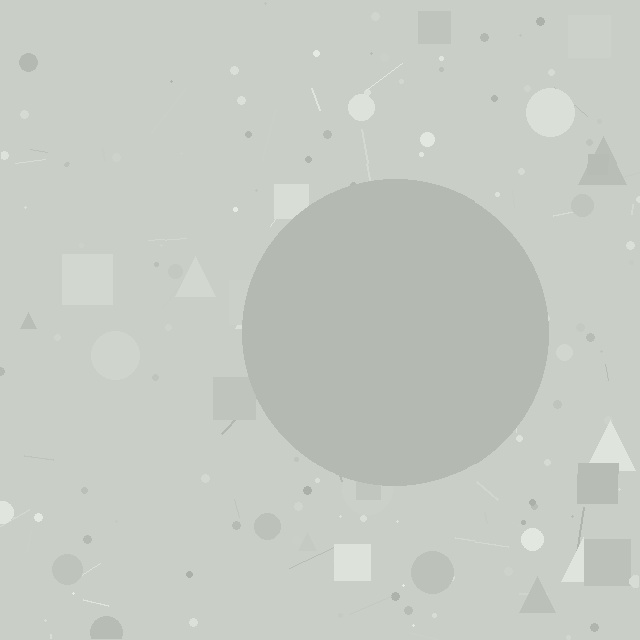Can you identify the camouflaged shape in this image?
The camouflaged shape is a circle.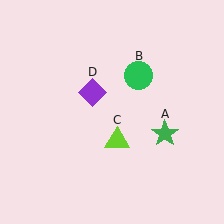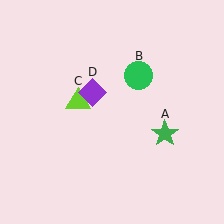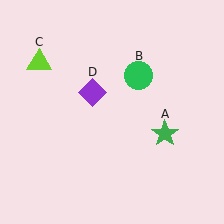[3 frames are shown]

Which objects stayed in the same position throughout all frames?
Green star (object A) and green circle (object B) and purple diamond (object D) remained stationary.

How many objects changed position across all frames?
1 object changed position: lime triangle (object C).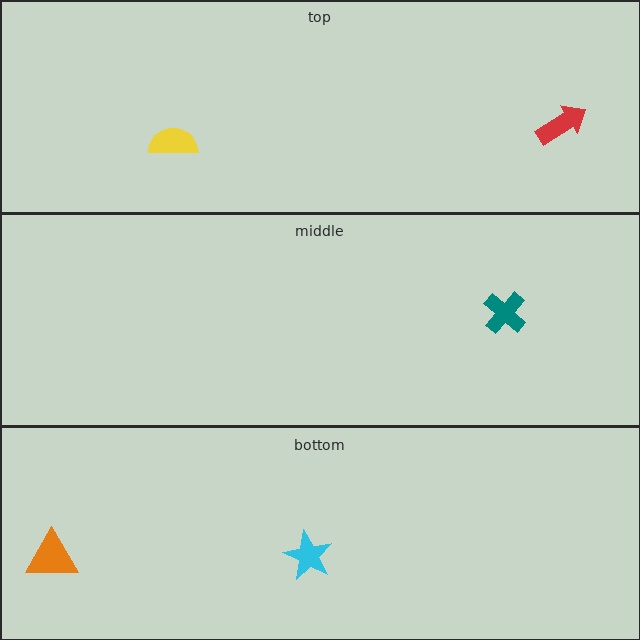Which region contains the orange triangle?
The bottom region.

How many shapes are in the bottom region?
2.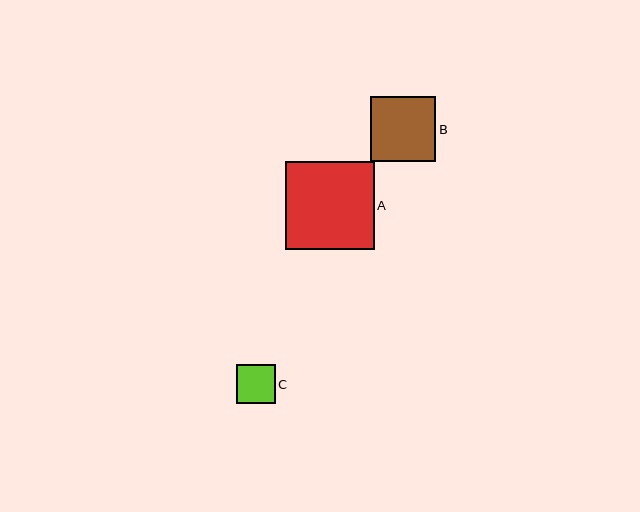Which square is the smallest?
Square C is the smallest with a size of approximately 39 pixels.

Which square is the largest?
Square A is the largest with a size of approximately 89 pixels.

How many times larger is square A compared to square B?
Square A is approximately 1.4 times the size of square B.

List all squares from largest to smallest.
From largest to smallest: A, B, C.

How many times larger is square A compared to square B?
Square A is approximately 1.4 times the size of square B.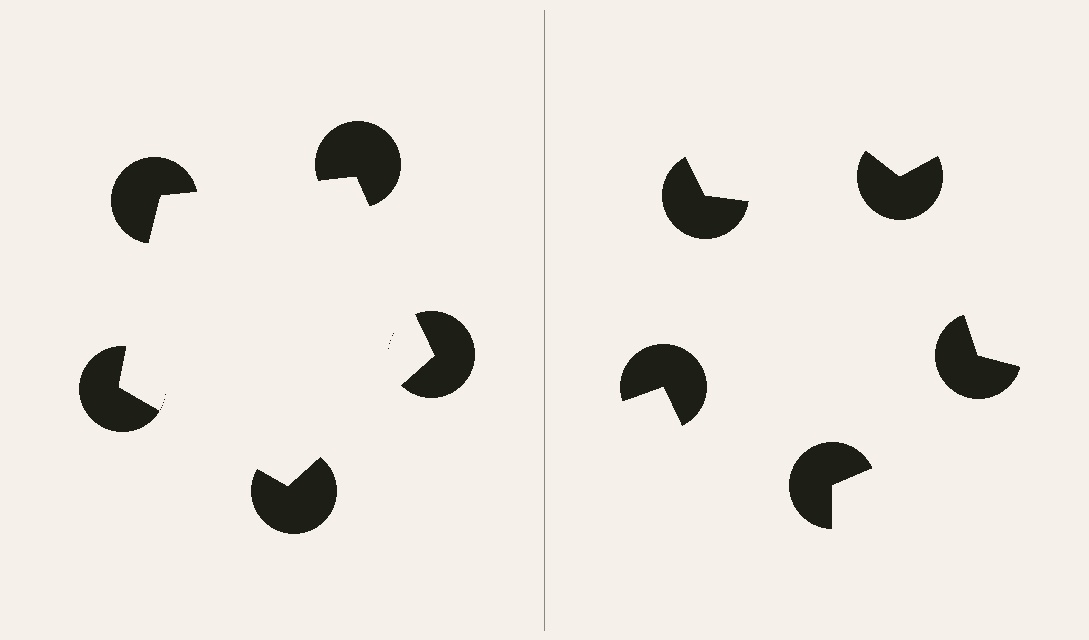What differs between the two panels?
The pac-man discs are positioned identically on both sides; only the wedge orientations differ. On the left they align to a pentagon; on the right they are misaligned.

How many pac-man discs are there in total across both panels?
10 — 5 on each side.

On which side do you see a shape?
An illusory pentagon appears on the left side. On the right side the wedge cuts are rotated, so no coherent shape forms.